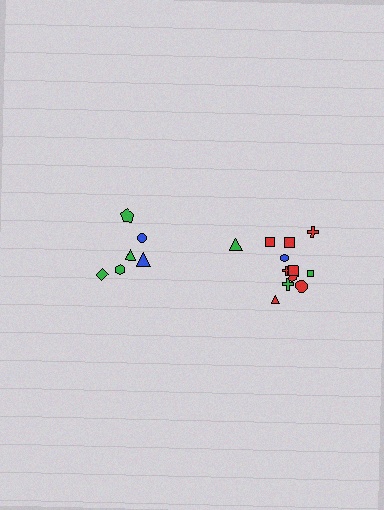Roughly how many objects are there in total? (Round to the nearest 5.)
Roughly 20 objects in total.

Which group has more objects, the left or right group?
The right group.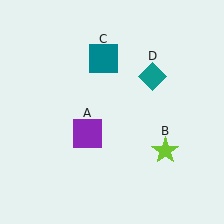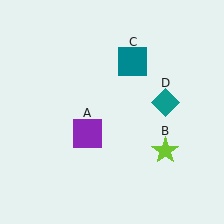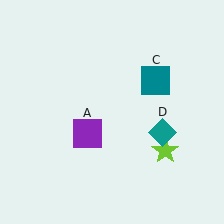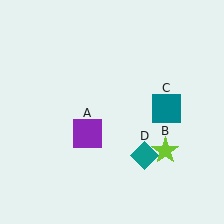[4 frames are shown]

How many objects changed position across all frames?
2 objects changed position: teal square (object C), teal diamond (object D).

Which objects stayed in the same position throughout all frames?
Purple square (object A) and lime star (object B) remained stationary.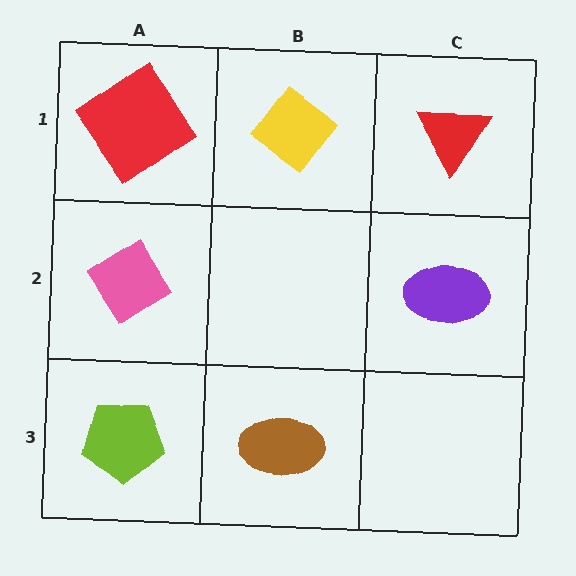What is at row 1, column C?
A red triangle.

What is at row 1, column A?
A red diamond.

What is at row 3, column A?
A lime pentagon.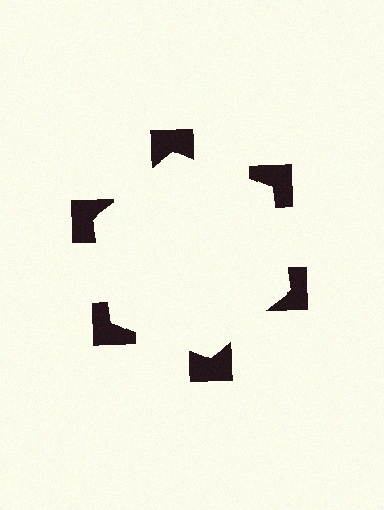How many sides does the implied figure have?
6 sides.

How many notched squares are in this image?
There are 6 — one at each vertex of the illusory hexagon.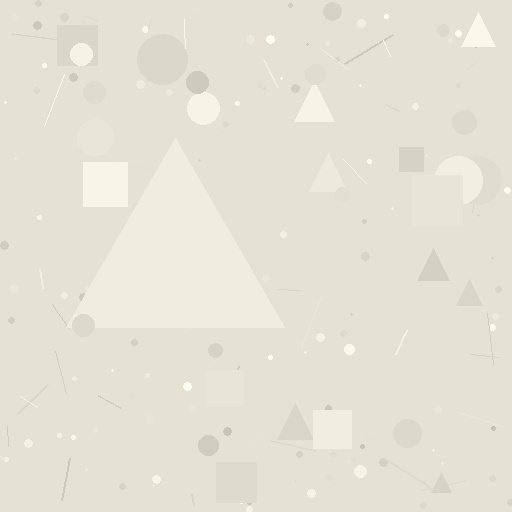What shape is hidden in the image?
A triangle is hidden in the image.